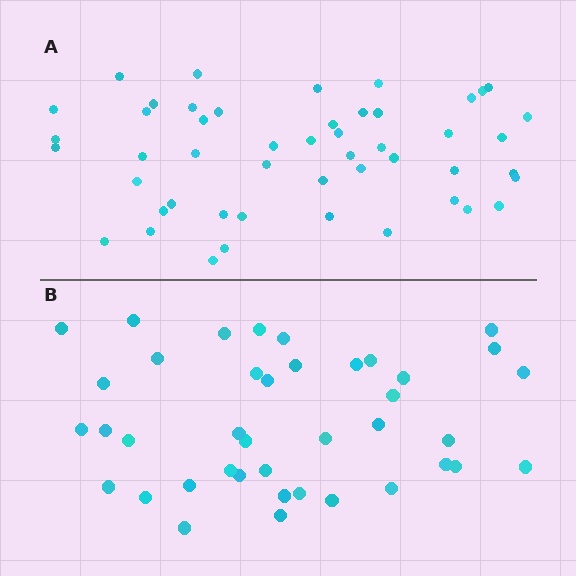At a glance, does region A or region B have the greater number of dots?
Region A (the top region) has more dots.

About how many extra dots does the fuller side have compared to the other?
Region A has roughly 8 or so more dots than region B.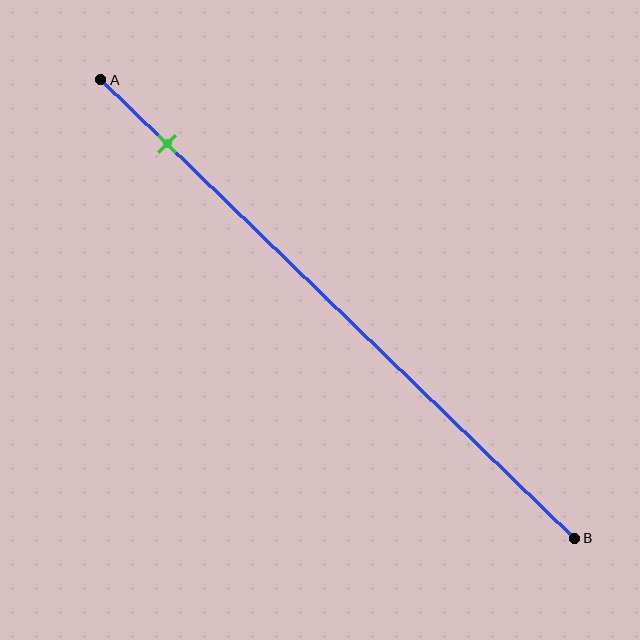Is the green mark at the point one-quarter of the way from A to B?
No, the mark is at about 15% from A, not at the 25% one-quarter point.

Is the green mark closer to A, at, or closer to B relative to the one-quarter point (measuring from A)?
The green mark is closer to point A than the one-quarter point of segment AB.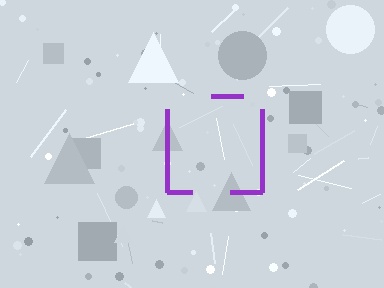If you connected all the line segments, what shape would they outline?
They would outline a square.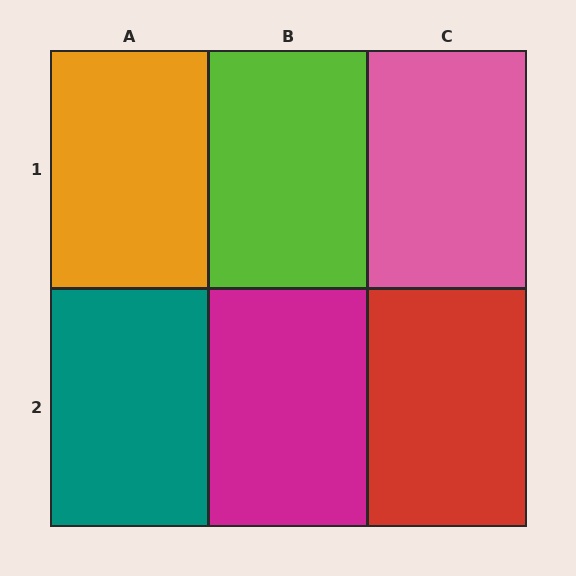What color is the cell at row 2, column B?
Magenta.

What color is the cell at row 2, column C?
Red.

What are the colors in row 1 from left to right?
Orange, lime, pink.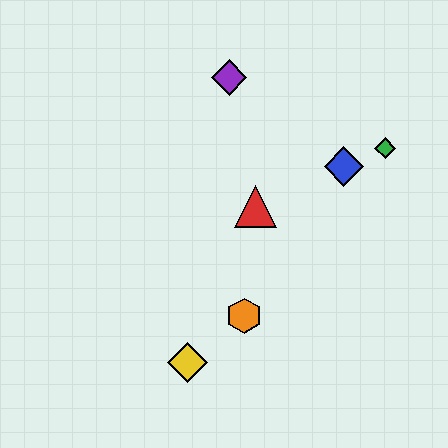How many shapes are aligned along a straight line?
3 shapes (the red triangle, the blue diamond, the green diamond) are aligned along a straight line.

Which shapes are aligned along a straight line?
The red triangle, the blue diamond, the green diamond are aligned along a straight line.